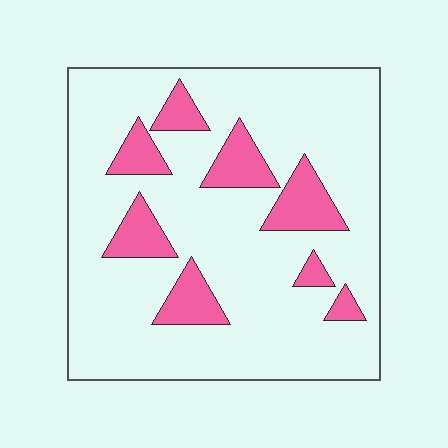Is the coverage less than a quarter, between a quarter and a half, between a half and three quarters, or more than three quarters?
Less than a quarter.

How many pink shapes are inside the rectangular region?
8.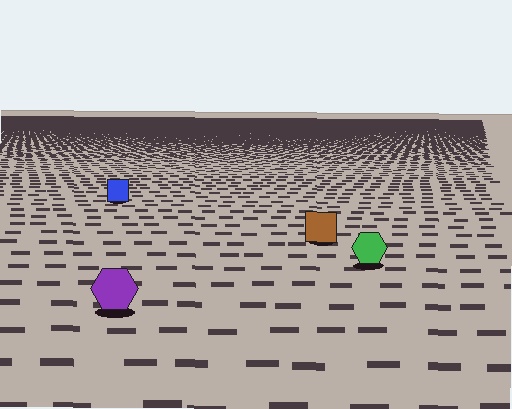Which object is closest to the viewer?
The purple hexagon is closest. The texture marks near it are larger and more spread out.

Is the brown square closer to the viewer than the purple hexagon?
No. The purple hexagon is closer — you can tell from the texture gradient: the ground texture is coarser near it.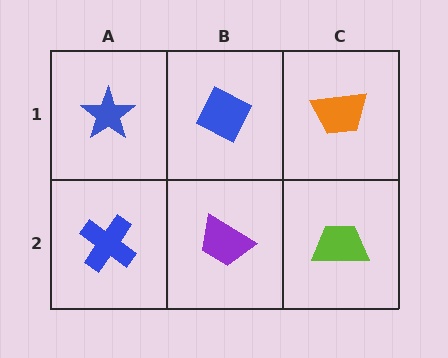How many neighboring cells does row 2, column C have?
2.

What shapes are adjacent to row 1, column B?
A purple trapezoid (row 2, column B), a blue star (row 1, column A), an orange trapezoid (row 1, column C).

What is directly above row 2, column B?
A blue diamond.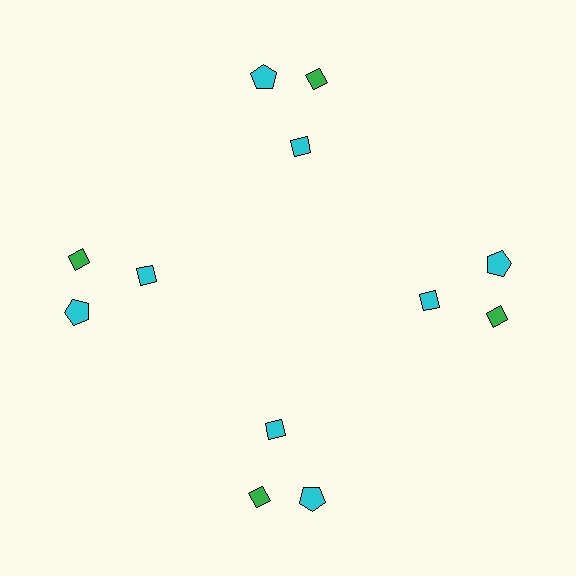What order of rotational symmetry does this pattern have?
This pattern has 4-fold rotational symmetry.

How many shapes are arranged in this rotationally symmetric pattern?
There are 12 shapes, arranged in 4 groups of 3.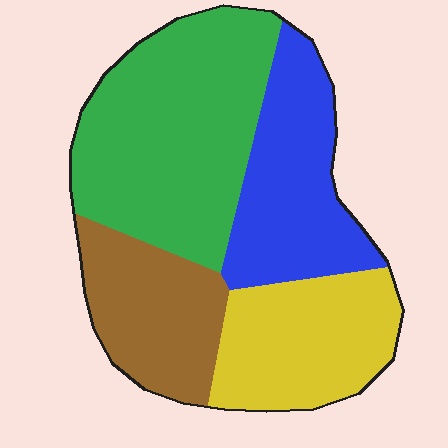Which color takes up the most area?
Green, at roughly 35%.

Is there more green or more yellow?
Green.